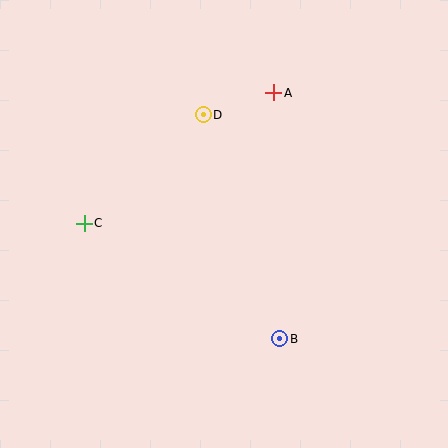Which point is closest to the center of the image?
Point D at (203, 115) is closest to the center.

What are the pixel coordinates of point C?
Point C is at (84, 223).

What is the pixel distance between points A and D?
The distance between A and D is 74 pixels.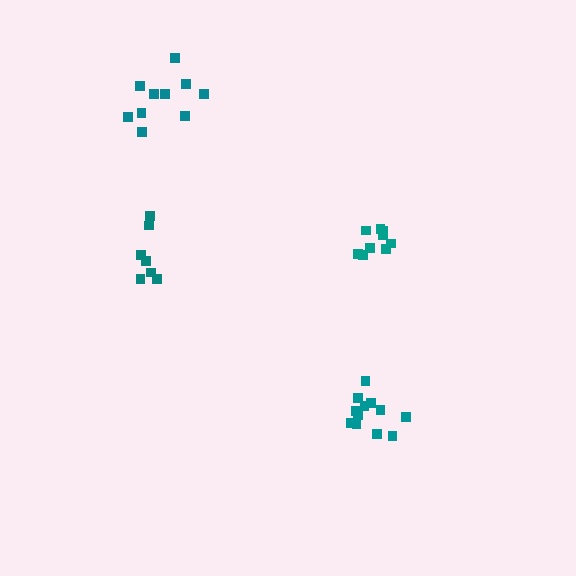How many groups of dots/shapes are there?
There are 4 groups.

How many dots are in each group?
Group 1: 10 dots, Group 2: 7 dots, Group 3: 9 dots, Group 4: 12 dots (38 total).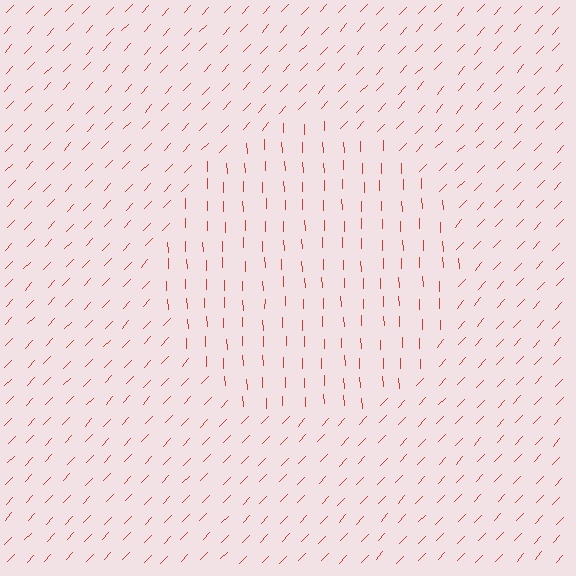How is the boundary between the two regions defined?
The boundary is defined purely by a change in line orientation (approximately 45 degrees difference). All lines are the same color and thickness.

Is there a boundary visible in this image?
Yes, there is a texture boundary formed by a change in line orientation.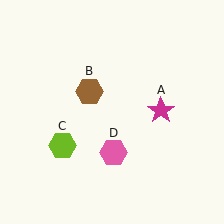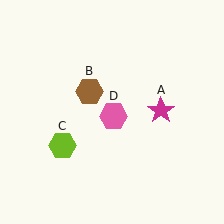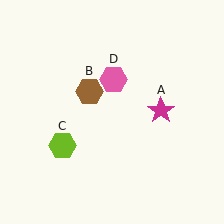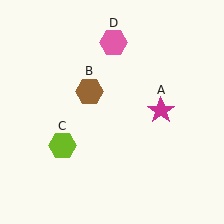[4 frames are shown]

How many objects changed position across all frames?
1 object changed position: pink hexagon (object D).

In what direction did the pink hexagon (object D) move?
The pink hexagon (object D) moved up.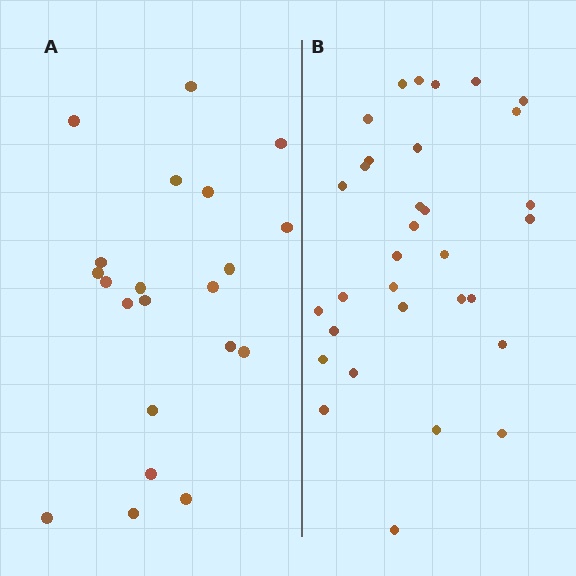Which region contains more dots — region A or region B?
Region B (the right region) has more dots.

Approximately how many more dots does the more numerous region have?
Region B has roughly 12 or so more dots than region A.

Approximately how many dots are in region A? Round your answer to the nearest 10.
About 20 dots. (The exact count is 21, which rounds to 20.)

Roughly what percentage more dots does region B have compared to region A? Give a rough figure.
About 50% more.